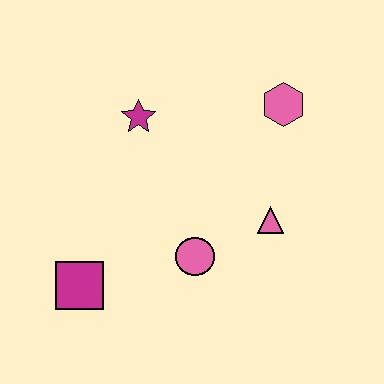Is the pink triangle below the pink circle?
No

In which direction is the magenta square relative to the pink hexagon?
The magenta square is to the left of the pink hexagon.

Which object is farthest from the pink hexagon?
The magenta square is farthest from the pink hexagon.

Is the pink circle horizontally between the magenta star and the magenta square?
No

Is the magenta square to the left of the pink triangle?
Yes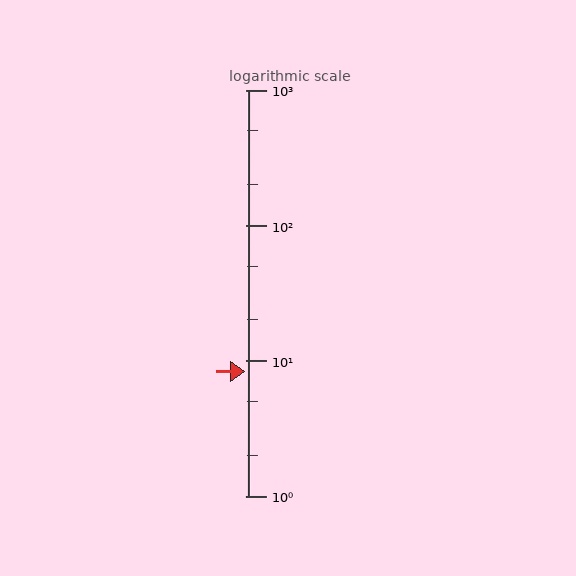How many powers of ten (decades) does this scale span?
The scale spans 3 decades, from 1 to 1000.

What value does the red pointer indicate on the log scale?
The pointer indicates approximately 8.3.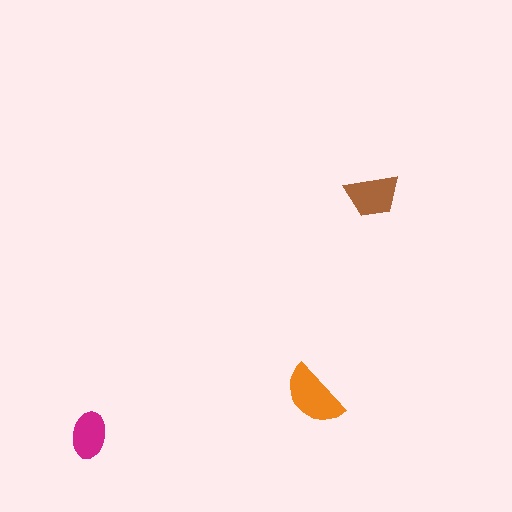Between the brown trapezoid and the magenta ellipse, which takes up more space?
The brown trapezoid.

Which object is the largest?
The orange semicircle.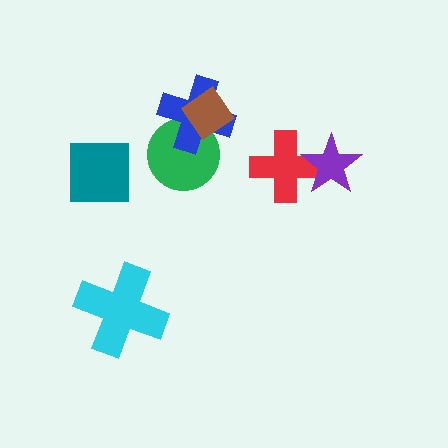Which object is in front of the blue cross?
The brown diamond is in front of the blue cross.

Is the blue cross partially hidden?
Yes, it is partially covered by another shape.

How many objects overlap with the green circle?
2 objects overlap with the green circle.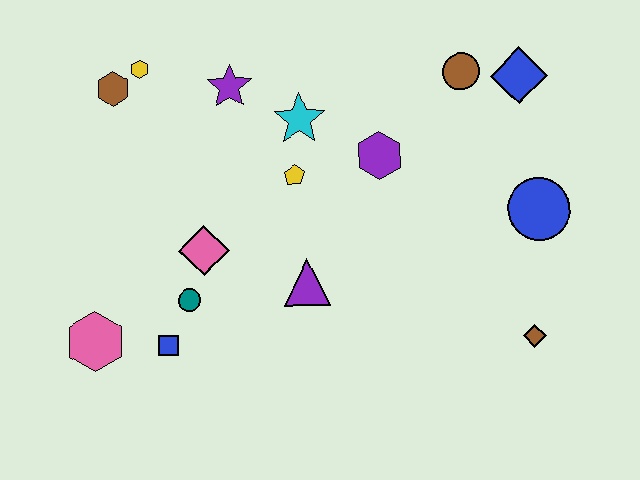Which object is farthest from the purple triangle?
The blue diamond is farthest from the purple triangle.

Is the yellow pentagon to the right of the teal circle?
Yes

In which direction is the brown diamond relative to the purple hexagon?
The brown diamond is below the purple hexagon.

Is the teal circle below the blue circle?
Yes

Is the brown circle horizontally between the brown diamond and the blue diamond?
No